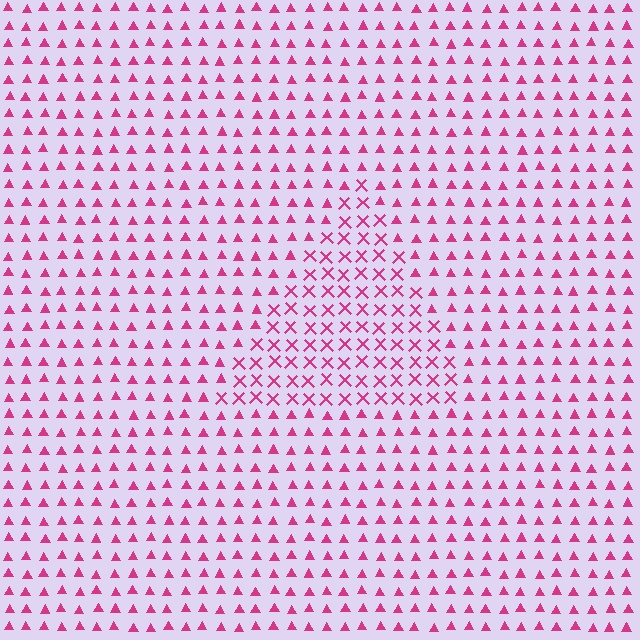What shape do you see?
I see a triangle.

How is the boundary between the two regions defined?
The boundary is defined by a change in element shape: X marks inside vs. triangles outside. All elements share the same color and spacing.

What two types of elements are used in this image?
The image uses X marks inside the triangle region and triangles outside it.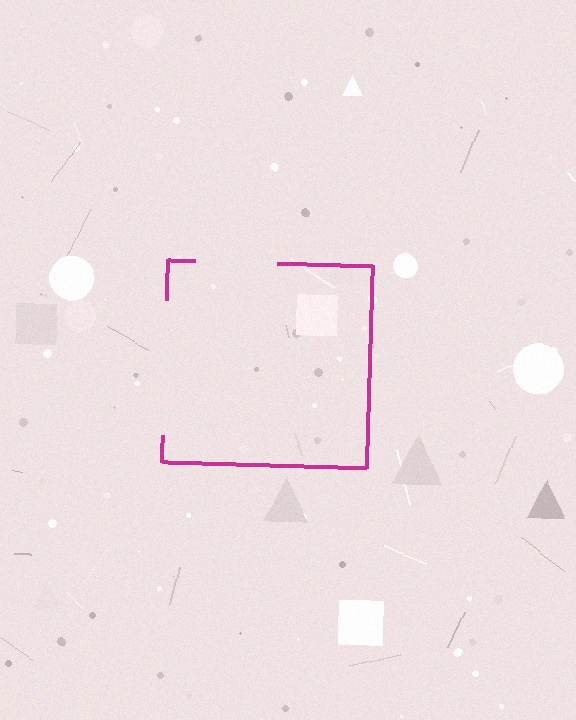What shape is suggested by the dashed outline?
The dashed outline suggests a square.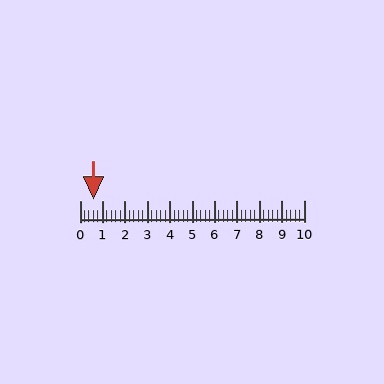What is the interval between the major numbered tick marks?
The major tick marks are spaced 1 units apart.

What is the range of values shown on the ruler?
The ruler shows values from 0 to 10.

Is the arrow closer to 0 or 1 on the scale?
The arrow is closer to 1.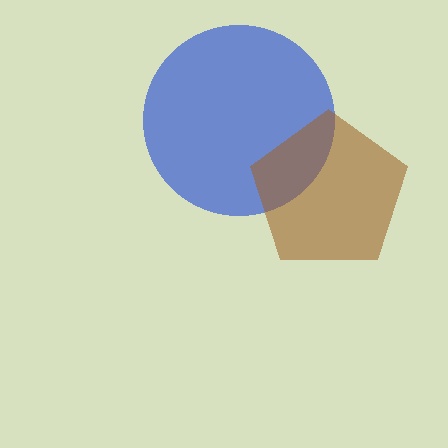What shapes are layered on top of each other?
The layered shapes are: a blue circle, a brown pentagon.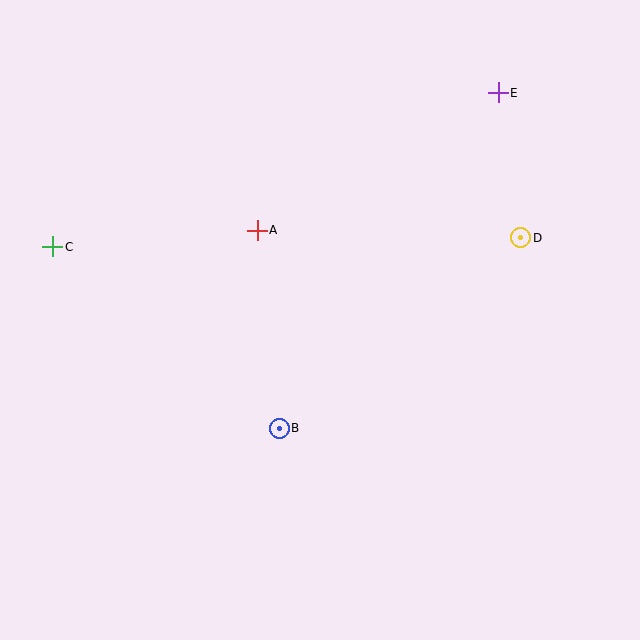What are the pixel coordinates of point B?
Point B is at (279, 428).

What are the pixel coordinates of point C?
Point C is at (53, 247).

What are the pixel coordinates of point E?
Point E is at (498, 93).